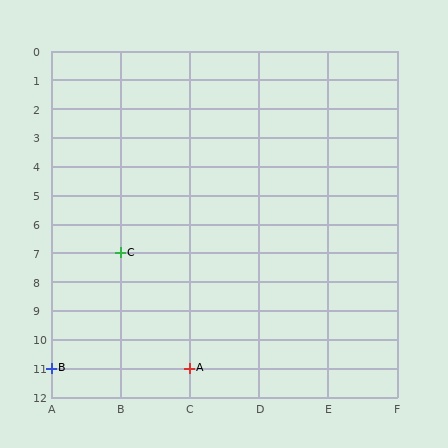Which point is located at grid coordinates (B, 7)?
Point C is at (B, 7).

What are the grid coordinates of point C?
Point C is at grid coordinates (B, 7).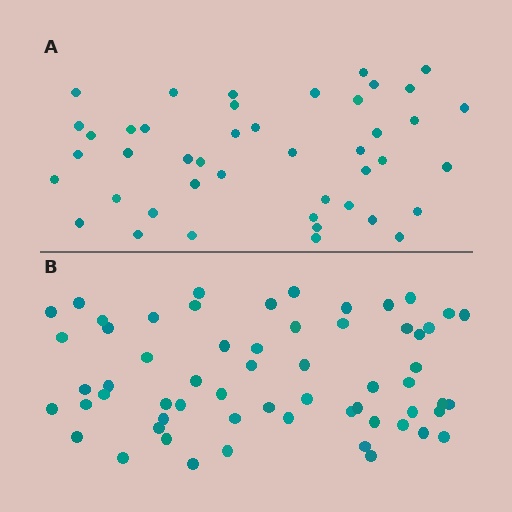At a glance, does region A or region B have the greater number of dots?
Region B (the bottom region) has more dots.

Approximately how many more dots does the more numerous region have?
Region B has approximately 15 more dots than region A.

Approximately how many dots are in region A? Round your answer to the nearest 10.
About 40 dots. (The exact count is 44, which rounds to 40.)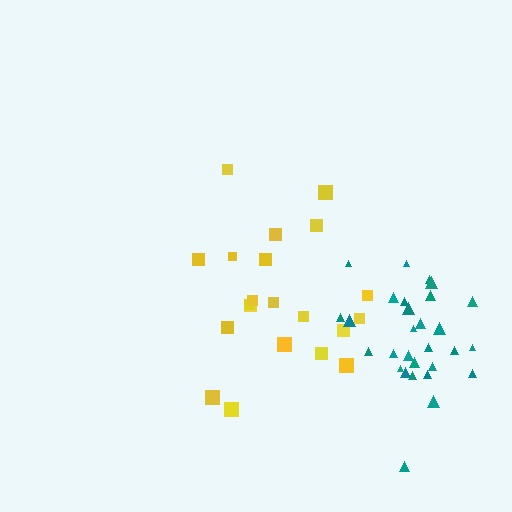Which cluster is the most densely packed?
Teal.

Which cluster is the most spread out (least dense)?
Yellow.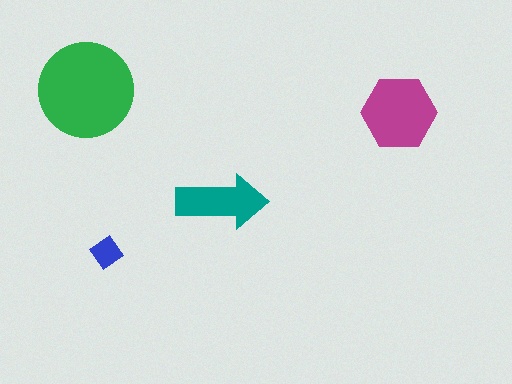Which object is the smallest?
The blue diamond.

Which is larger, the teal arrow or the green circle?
The green circle.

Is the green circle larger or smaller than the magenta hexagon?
Larger.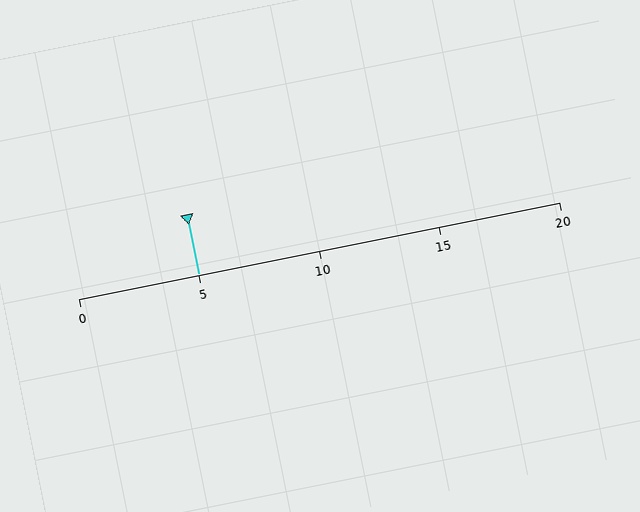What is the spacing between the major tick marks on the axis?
The major ticks are spaced 5 apart.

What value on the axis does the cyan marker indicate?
The marker indicates approximately 5.